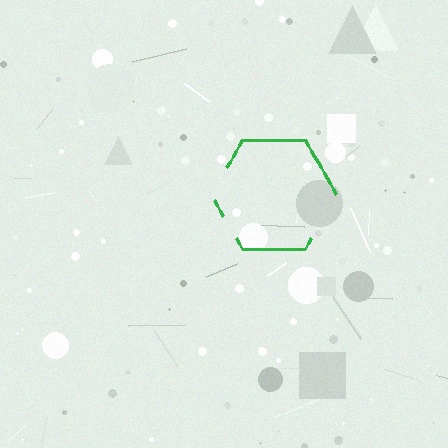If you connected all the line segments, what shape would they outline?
They would outline a hexagon.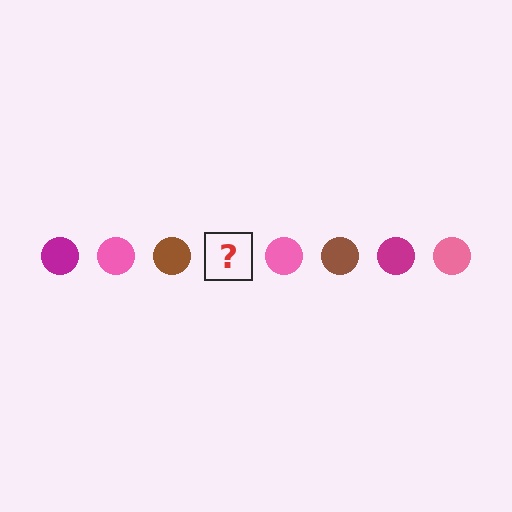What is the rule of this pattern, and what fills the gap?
The rule is that the pattern cycles through magenta, pink, brown circles. The gap should be filled with a magenta circle.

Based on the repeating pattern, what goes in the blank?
The blank should be a magenta circle.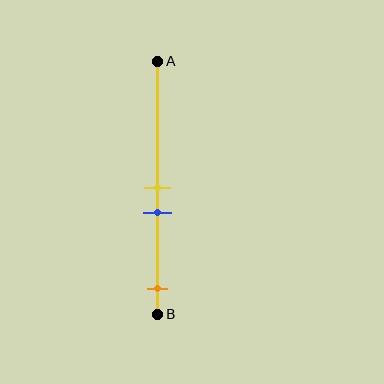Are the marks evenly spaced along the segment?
No, the marks are not evenly spaced.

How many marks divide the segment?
There are 3 marks dividing the segment.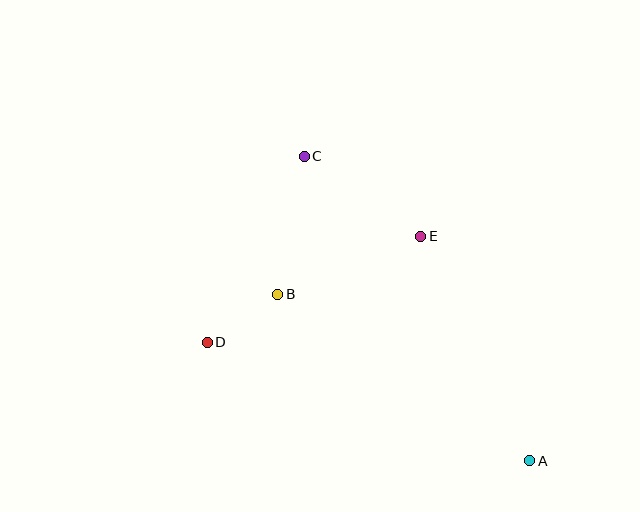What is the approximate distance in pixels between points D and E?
The distance between D and E is approximately 238 pixels.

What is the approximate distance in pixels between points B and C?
The distance between B and C is approximately 141 pixels.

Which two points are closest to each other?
Points B and D are closest to each other.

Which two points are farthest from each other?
Points A and C are farthest from each other.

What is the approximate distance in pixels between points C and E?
The distance between C and E is approximately 142 pixels.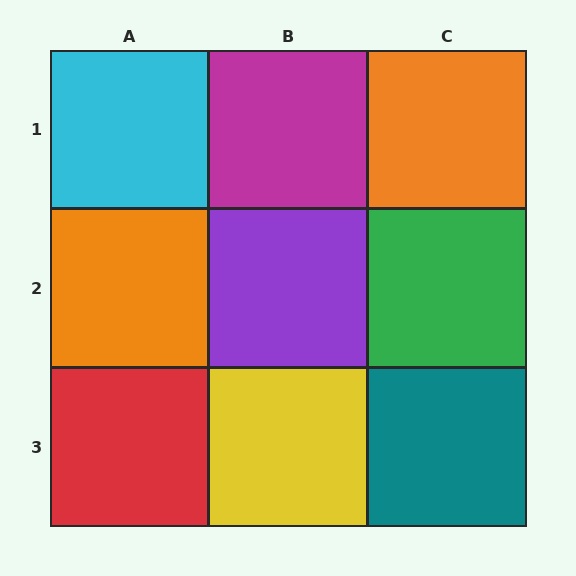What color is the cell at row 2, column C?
Green.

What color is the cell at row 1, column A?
Cyan.